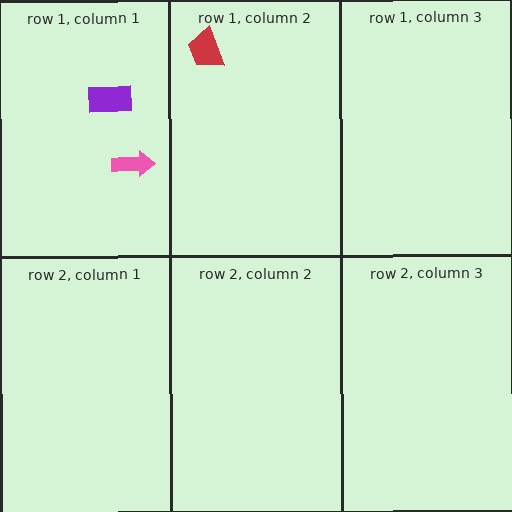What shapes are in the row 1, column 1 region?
The purple rectangle, the pink arrow.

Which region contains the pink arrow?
The row 1, column 1 region.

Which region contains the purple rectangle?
The row 1, column 1 region.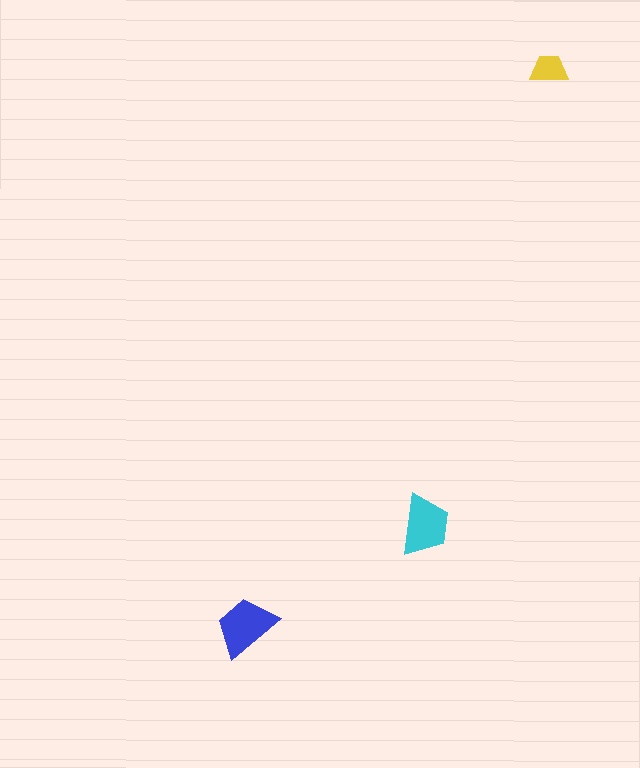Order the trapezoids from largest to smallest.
the blue one, the cyan one, the yellow one.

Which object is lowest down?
The blue trapezoid is bottommost.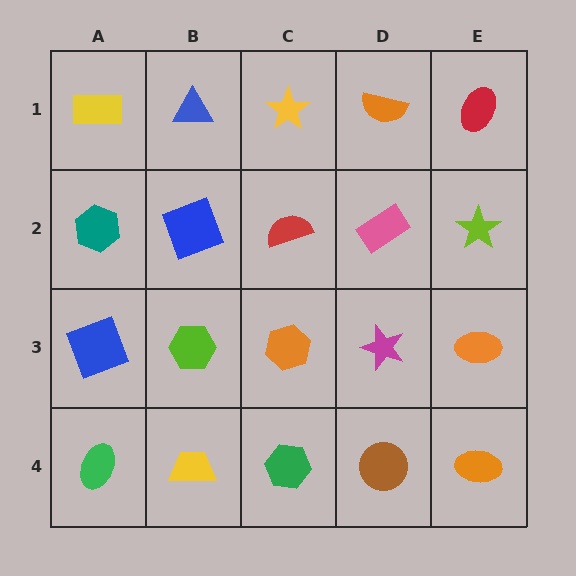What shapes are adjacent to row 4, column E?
An orange ellipse (row 3, column E), a brown circle (row 4, column D).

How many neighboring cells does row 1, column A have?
2.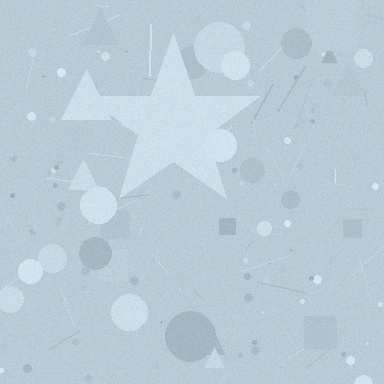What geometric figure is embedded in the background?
A star is embedded in the background.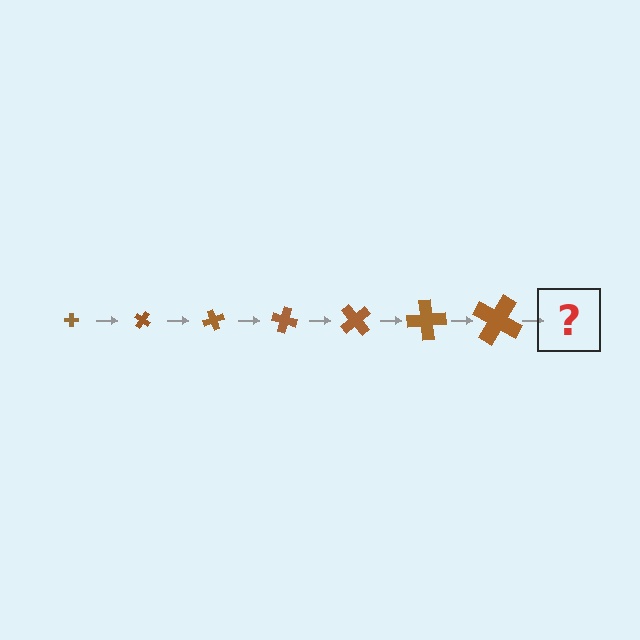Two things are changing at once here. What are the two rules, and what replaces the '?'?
The two rules are that the cross grows larger each step and it rotates 35 degrees each step. The '?' should be a cross, larger than the previous one and rotated 245 degrees from the start.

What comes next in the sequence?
The next element should be a cross, larger than the previous one and rotated 245 degrees from the start.